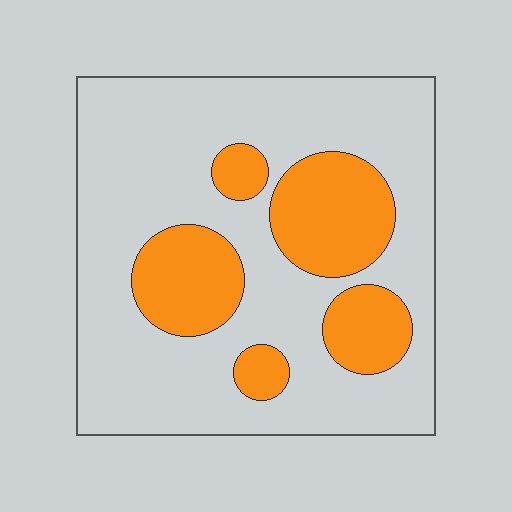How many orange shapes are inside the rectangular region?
5.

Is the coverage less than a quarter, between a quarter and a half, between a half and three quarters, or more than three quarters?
Between a quarter and a half.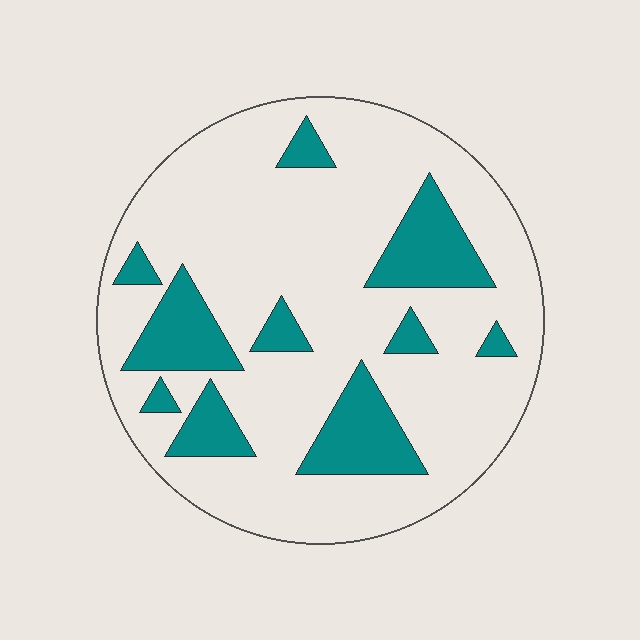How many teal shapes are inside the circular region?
10.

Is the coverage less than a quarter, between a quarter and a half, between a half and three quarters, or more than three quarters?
Less than a quarter.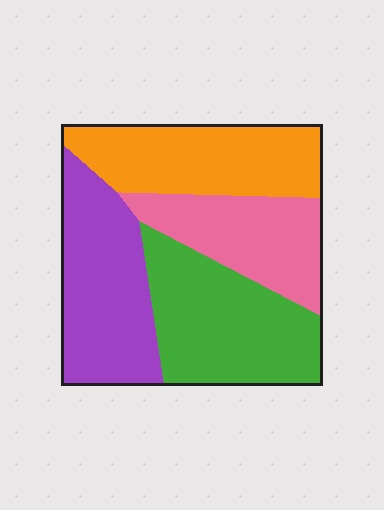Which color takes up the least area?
Pink, at roughly 20%.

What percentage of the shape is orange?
Orange takes up about one quarter (1/4) of the shape.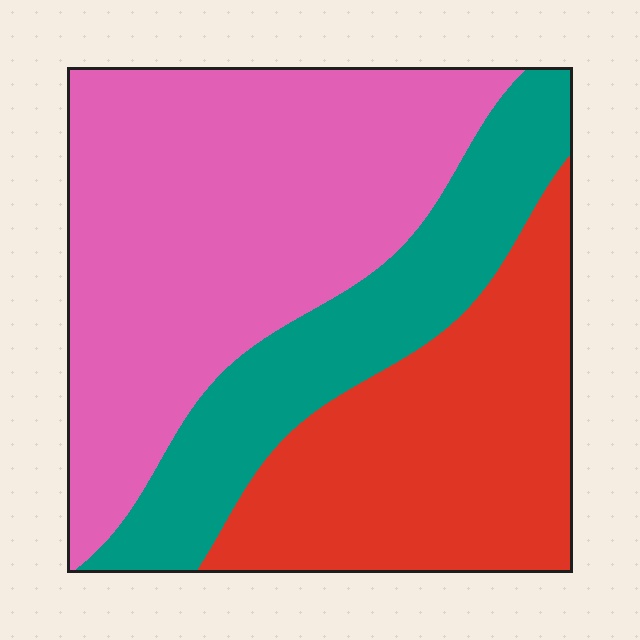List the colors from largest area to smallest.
From largest to smallest: pink, red, teal.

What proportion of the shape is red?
Red covers around 30% of the shape.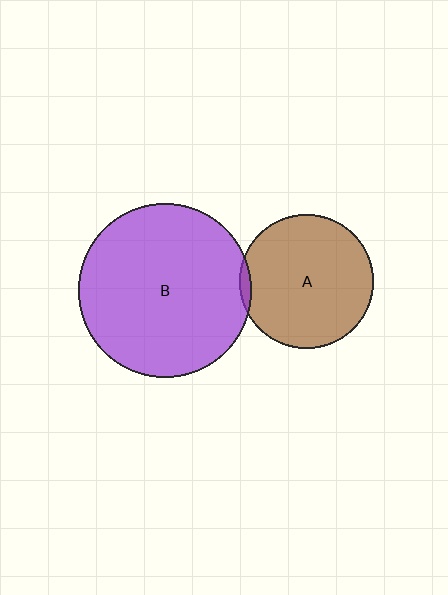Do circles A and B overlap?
Yes.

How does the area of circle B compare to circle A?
Approximately 1.7 times.